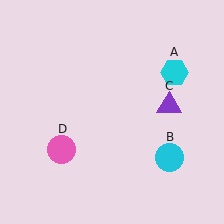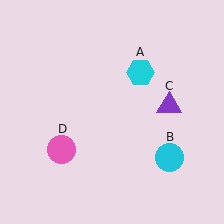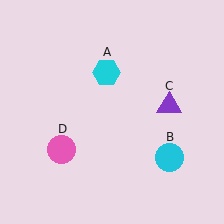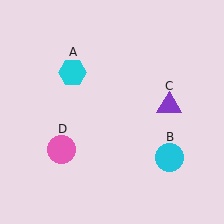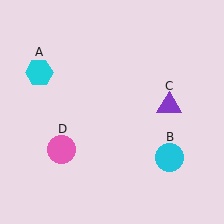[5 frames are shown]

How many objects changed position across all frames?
1 object changed position: cyan hexagon (object A).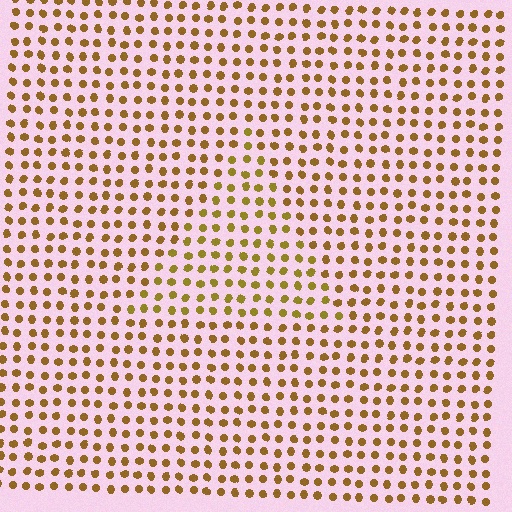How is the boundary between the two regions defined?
The boundary is defined purely by a slight shift in hue (about 17 degrees). Spacing, size, and orientation are identical on both sides.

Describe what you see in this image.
The image is filled with small brown elements in a uniform arrangement. A triangle-shaped region is visible where the elements are tinted to a slightly different hue, forming a subtle color boundary.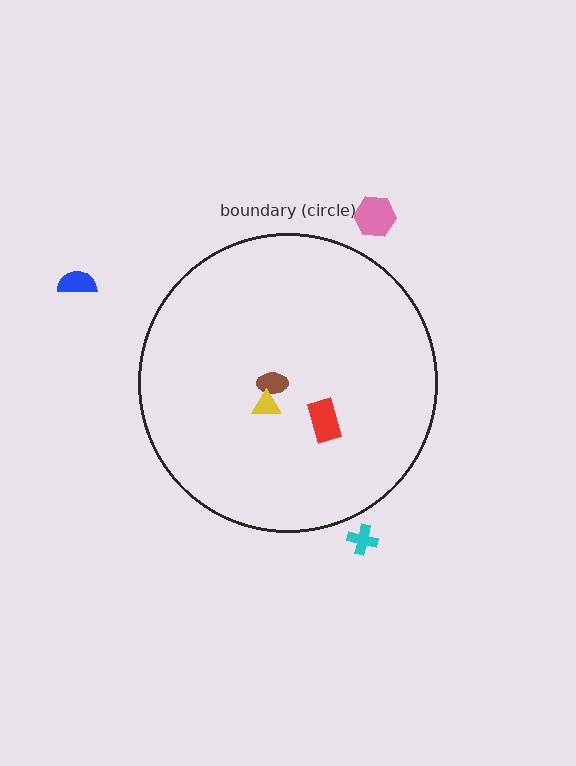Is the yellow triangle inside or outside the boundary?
Inside.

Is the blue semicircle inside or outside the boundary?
Outside.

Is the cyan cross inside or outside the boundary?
Outside.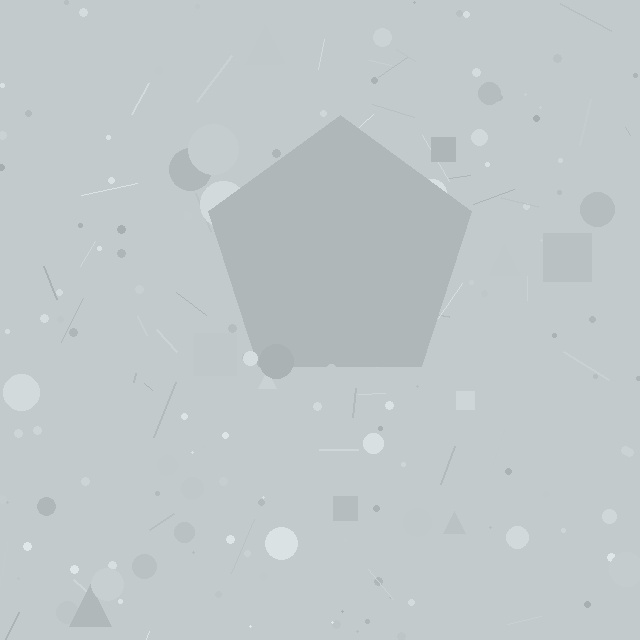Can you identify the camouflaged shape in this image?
The camouflaged shape is a pentagon.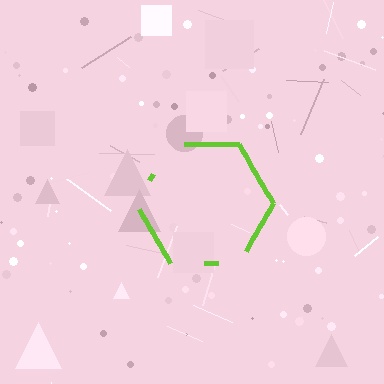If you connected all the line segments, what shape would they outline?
They would outline a hexagon.